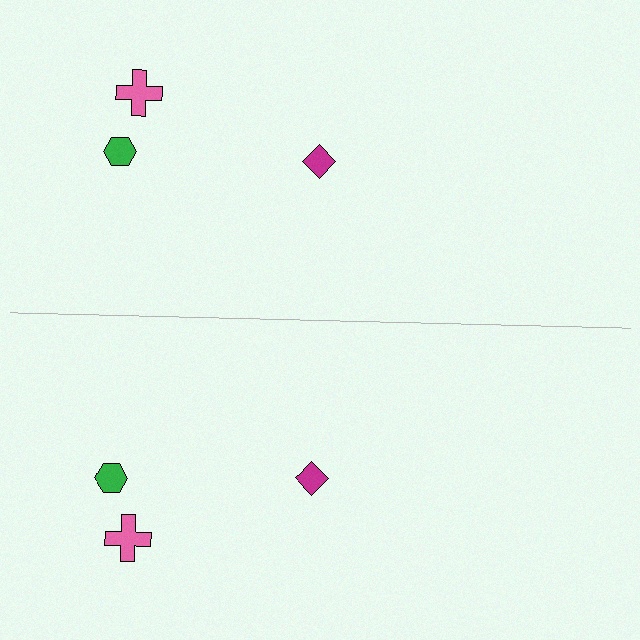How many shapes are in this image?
There are 6 shapes in this image.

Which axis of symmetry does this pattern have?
The pattern has a horizontal axis of symmetry running through the center of the image.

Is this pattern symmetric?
Yes, this pattern has bilateral (reflection) symmetry.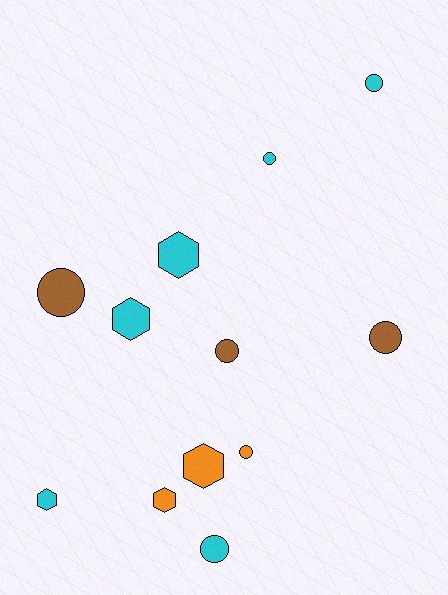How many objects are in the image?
There are 12 objects.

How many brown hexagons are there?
There are no brown hexagons.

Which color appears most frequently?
Cyan, with 6 objects.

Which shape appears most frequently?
Circle, with 7 objects.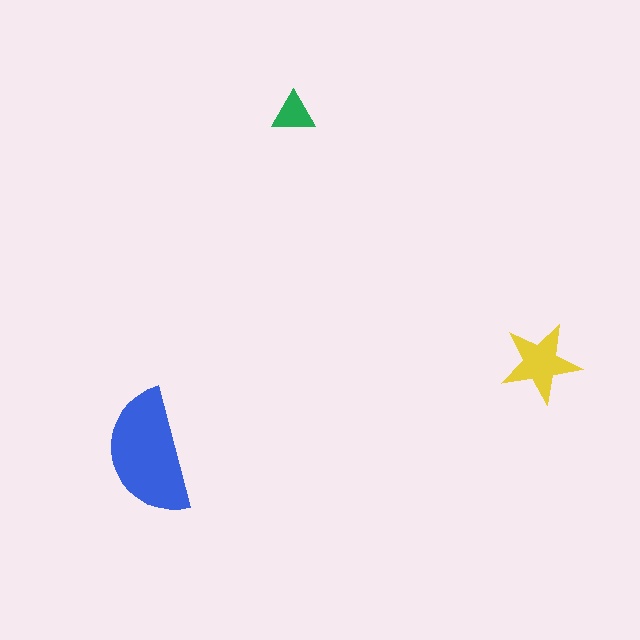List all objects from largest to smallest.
The blue semicircle, the yellow star, the green triangle.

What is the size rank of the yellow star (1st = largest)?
2nd.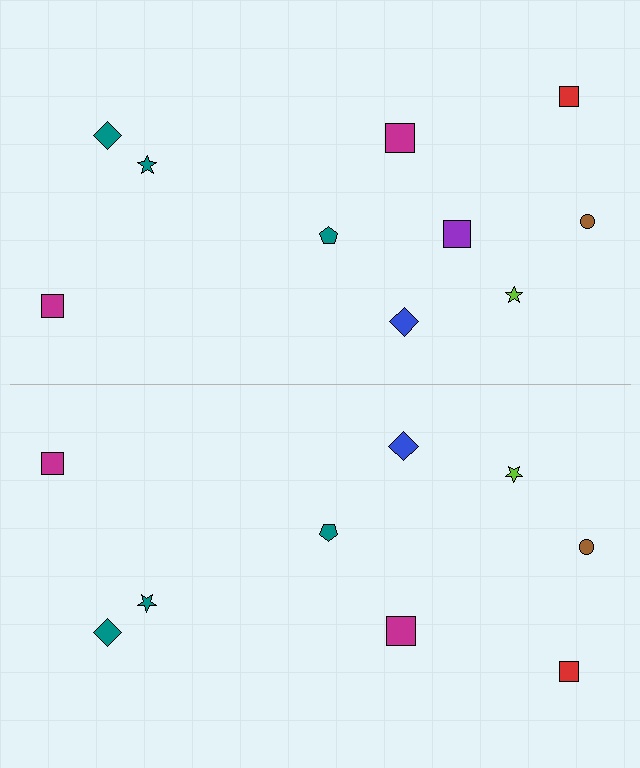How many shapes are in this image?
There are 19 shapes in this image.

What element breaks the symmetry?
A purple square is missing from the bottom side.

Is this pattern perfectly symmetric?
No, the pattern is not perfectly symmetric. A purple square is missing from the bottom side.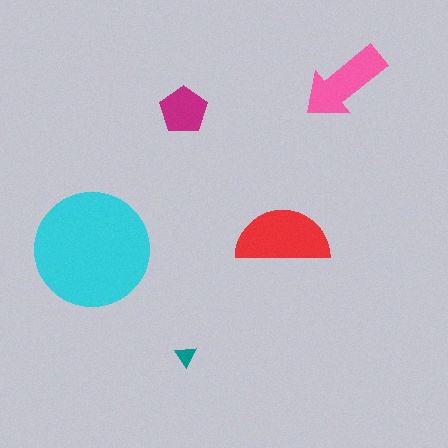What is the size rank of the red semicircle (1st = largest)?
2nd.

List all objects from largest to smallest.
The cyan circle, the red semicircle, the pink arrow, the magenta pentagon, the teal triangle.